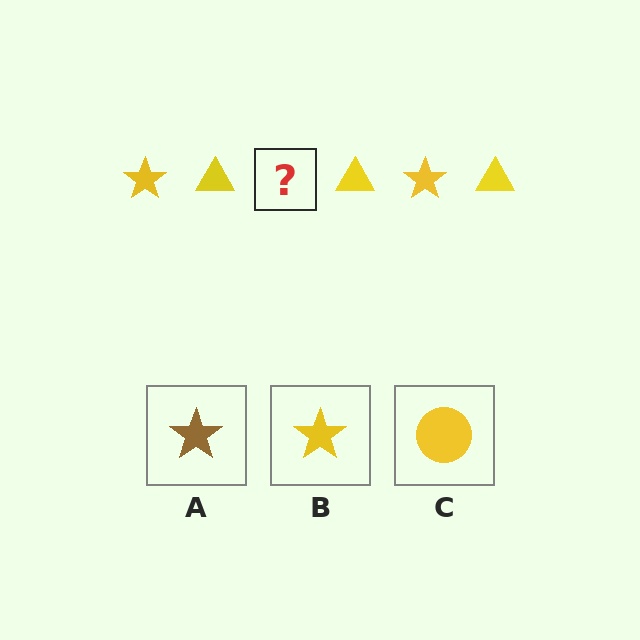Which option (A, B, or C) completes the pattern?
B.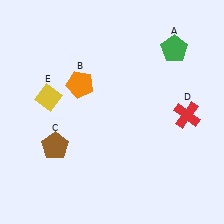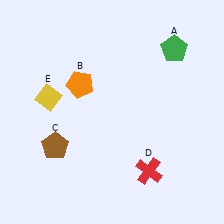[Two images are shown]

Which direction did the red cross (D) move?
The red cross (D) moved down.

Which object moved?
The red cross (D) moved down.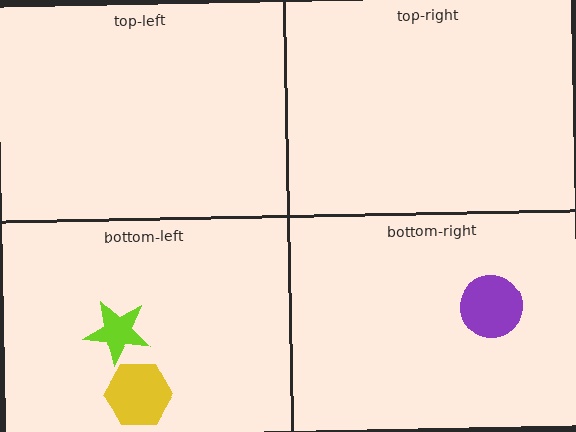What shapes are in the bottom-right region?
The purple circle.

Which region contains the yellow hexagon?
The bottom-left region.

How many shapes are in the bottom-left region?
2.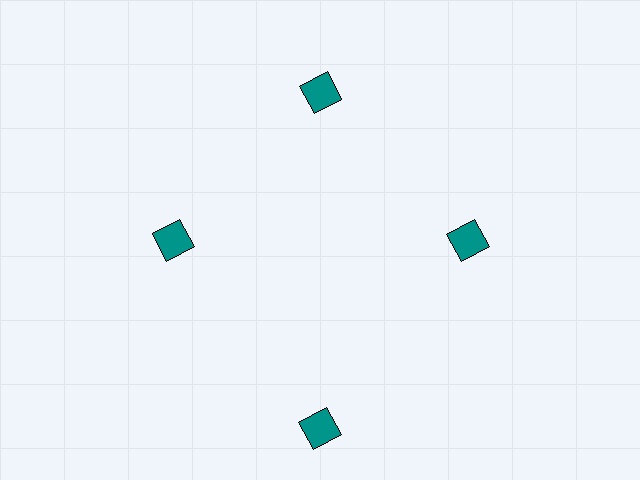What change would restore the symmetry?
The symmetry would be restored by moving it inward, back onto the ring so that all 4 squares sit at equal angles and equal distance from the center.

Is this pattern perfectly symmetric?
No. The 4 teal squares are arranged in a ring, but one element near the 6 o'clock position is pushed outward from the center, breaking the 4-fold rotational symmetry.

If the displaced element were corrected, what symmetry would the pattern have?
It would have 4-fold rotational symmetry — the pattern would map onto itself every 90 degrees.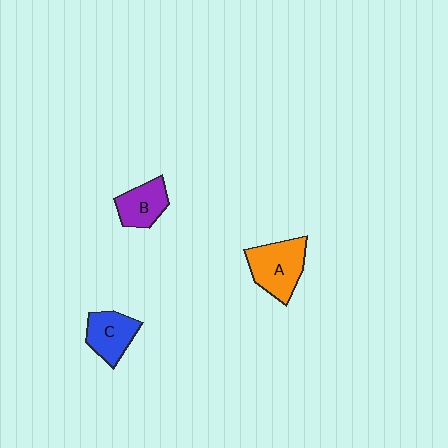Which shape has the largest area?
Shape A (orange).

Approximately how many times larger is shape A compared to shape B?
Approximately 1.4 times.